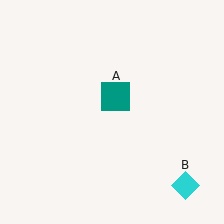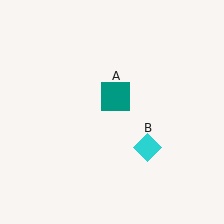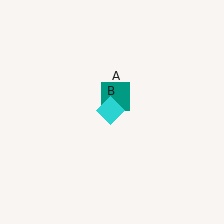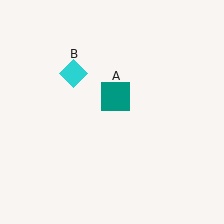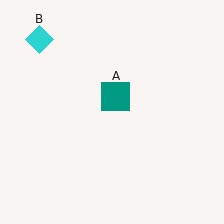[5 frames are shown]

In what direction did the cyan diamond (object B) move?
The cyan diamond (object B) moved up and to the left.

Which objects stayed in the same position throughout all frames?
Teal square (object A) remained stationary.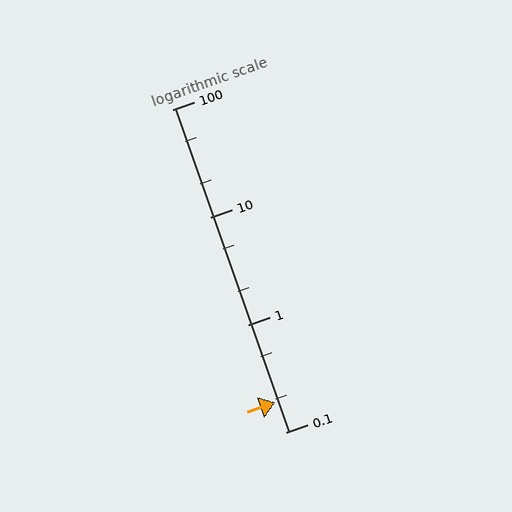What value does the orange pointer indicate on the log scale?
The pointer indicates approximately 0.19.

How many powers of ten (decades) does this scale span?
The scale spans 3 decades, from 0.1 to 100.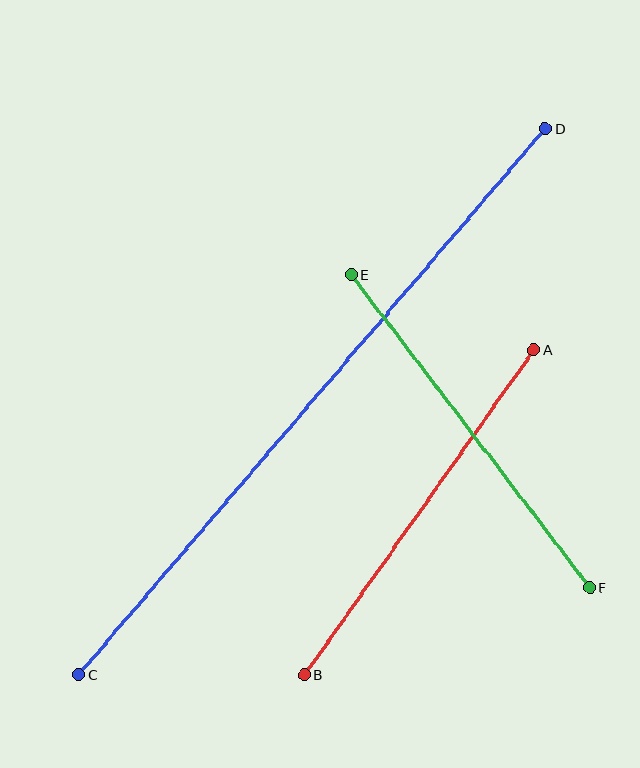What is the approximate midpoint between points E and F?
The midpoint is at approximately (470, 431) pixels.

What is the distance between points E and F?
The distance is approximately 393 pixels.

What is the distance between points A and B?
The distance is approximately 398 pixels.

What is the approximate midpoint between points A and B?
The midpoint is at approximately (419, 513) pixels.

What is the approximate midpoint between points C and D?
The midpoint is at approximately (312, 402) pixels.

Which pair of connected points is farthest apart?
Points C and D are farthest apart.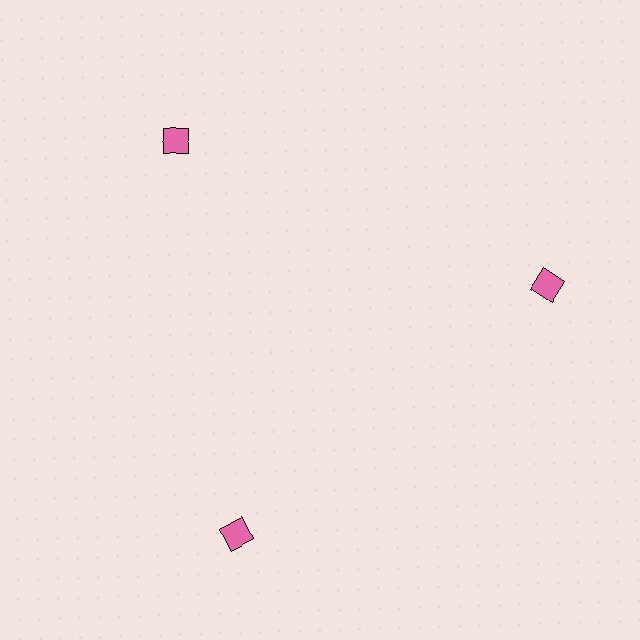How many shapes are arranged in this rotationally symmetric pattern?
There are 3 shapes, arranged in 3 groups of 1.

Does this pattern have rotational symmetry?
Yes, this pattern has 3-fold rotational symmetry. It looks the same after rotating 120 degrees around the center.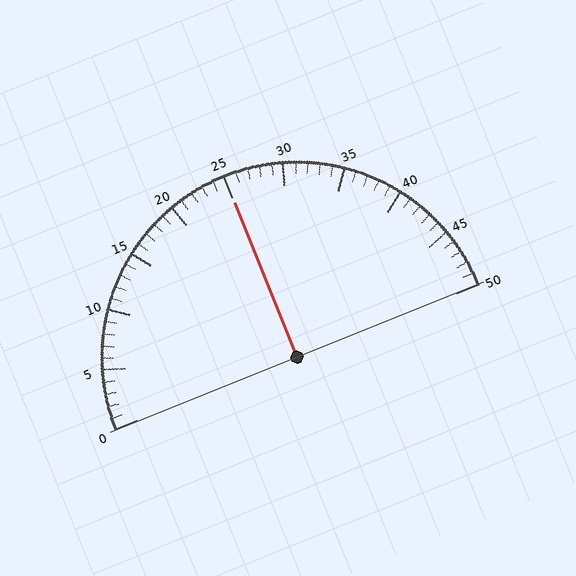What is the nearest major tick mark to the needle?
The nearest major tick mark is 25.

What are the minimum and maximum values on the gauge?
The gauge ranges from 0 to 50.